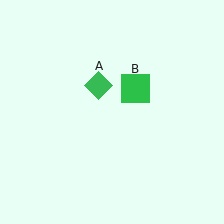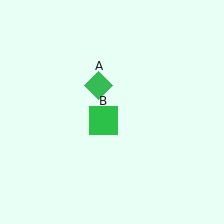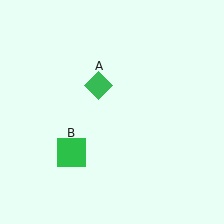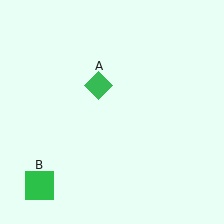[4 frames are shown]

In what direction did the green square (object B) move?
The green square (object B) moved down and to the left.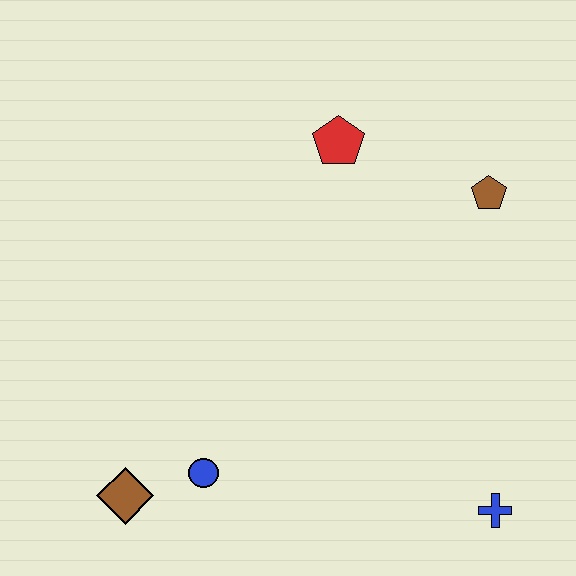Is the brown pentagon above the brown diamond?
Yes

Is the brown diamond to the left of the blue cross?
Yes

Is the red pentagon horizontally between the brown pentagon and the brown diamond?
Yes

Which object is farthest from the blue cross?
The red pentagon is farthest from the blue cross.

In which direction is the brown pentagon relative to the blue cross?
The brown pentagon is above the blue cross.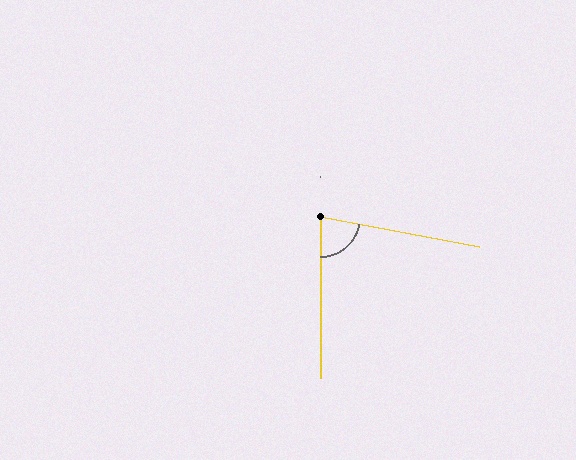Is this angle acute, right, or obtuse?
It is acute.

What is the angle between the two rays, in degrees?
Approximately 79 degrees.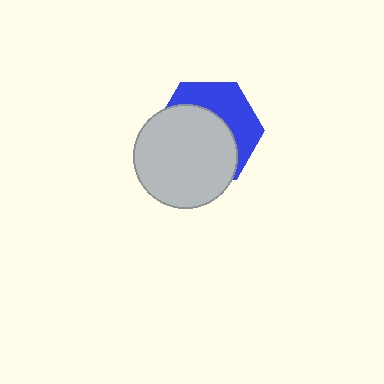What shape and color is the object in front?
The object in front is a light gray circle.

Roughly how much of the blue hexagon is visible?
A small part of it is visible (roughly 40%).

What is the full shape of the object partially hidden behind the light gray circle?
The partially hidden object is a blue hexagon.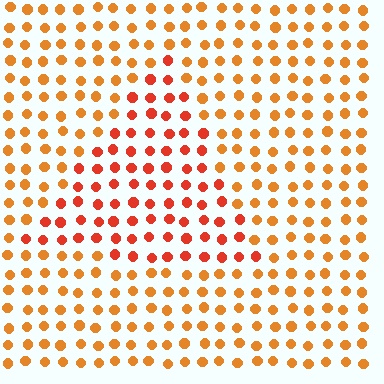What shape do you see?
I see a triangle.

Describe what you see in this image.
The image is filled with small orange elements in a uniform arrangement. A triangle-shaped region is visible where the elements are tinted to a slightly different hue, forming a subtle color boundary.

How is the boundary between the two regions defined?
The boundary is defined purely by a slight shift in hue (about 25 degrees). Spacing, size, and orientation are identical on both sides.